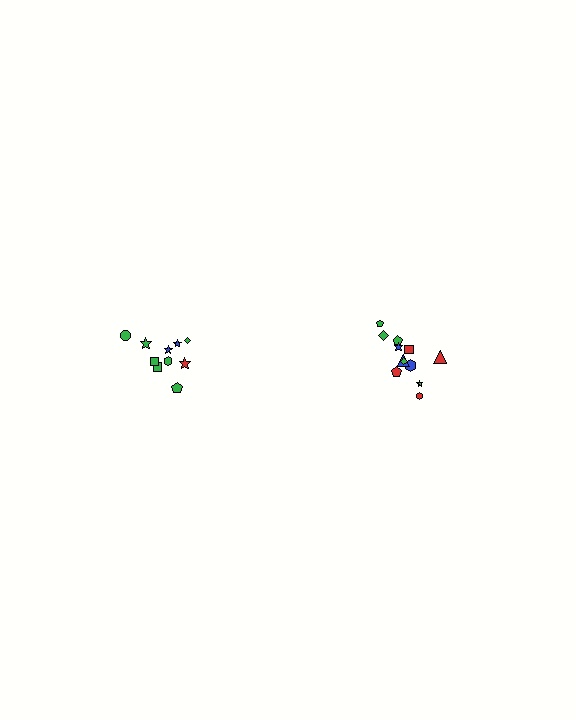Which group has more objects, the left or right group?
The right group.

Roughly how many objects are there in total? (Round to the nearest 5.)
Roughly 20 objects in total.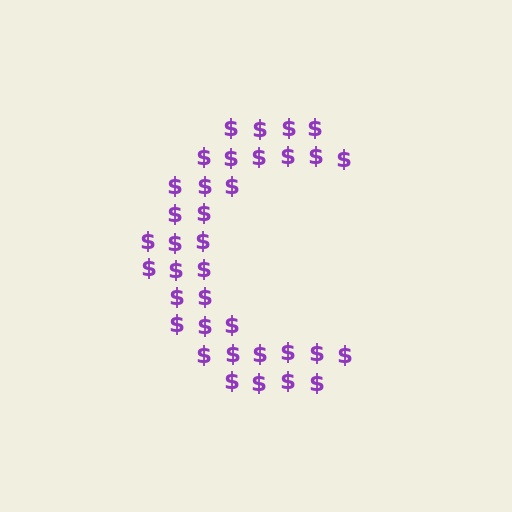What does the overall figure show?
The overall figure shows the letter C.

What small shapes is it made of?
It is made of small dollar signs.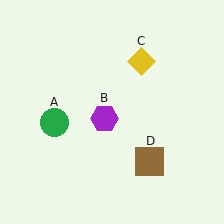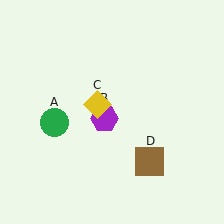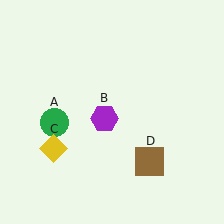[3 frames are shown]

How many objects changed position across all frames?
1 object changed position: yellow diamond (object C).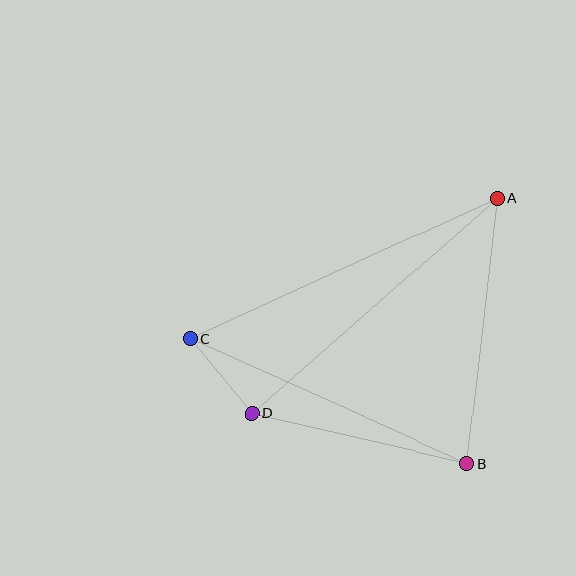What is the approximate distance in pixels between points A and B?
The distance between A and B is approximately 267 pixels.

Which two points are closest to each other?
Points C and D are closest to each other.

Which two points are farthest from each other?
Points A and C are farthest from each other.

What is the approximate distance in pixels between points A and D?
The distance between A and D is approximately 327 pixels.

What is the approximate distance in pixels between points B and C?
The distance between B and C is approximately 304 pixels.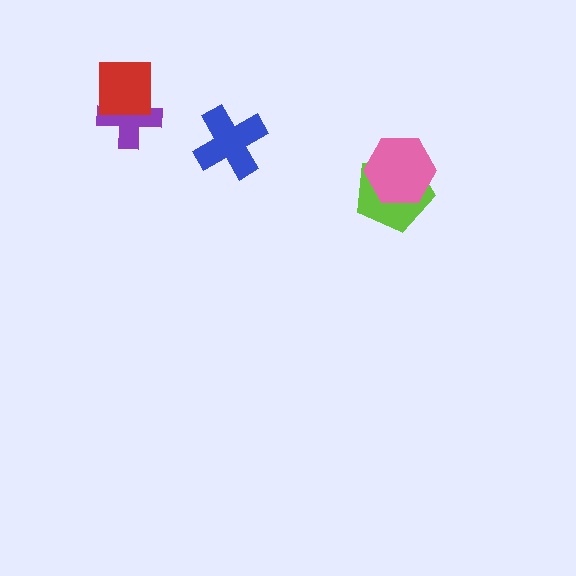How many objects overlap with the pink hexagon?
1 object overlaps with the pink hexagon.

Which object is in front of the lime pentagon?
The pink hexagon is in front of the lime pentagon.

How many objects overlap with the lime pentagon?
1 object overlaps with the lime pentagon.